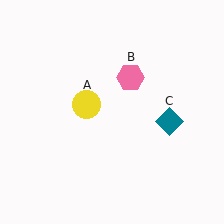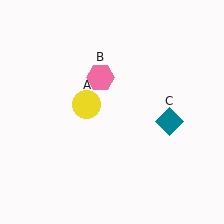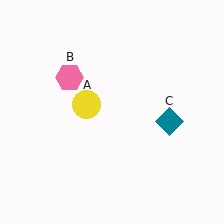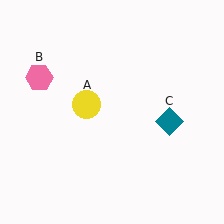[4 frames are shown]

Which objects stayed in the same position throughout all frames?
Yellow circle (object A) and teal diamond (object C) remained stationary.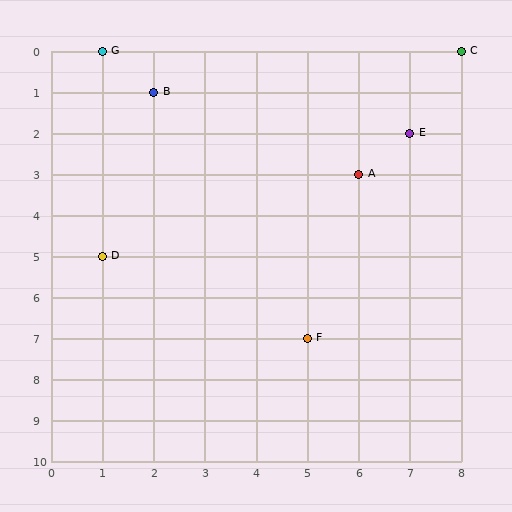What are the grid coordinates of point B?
Point B is at grid coordinates (2, 1).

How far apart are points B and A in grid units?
Points B and A are 4 columns and 2 rows apart (about 4.5 grid units diagonally).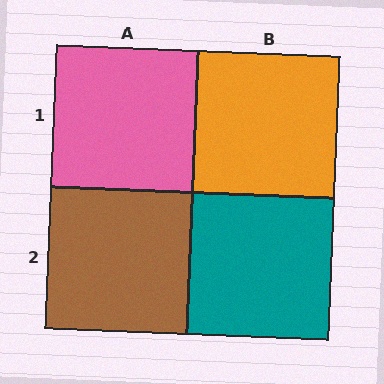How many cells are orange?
1 cell is orange.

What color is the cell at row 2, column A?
Brown.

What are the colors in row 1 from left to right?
Pink, orange.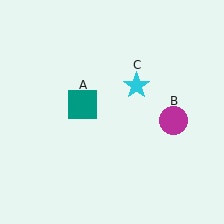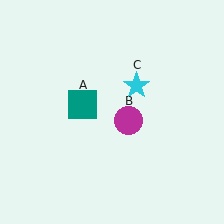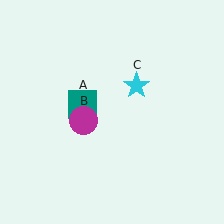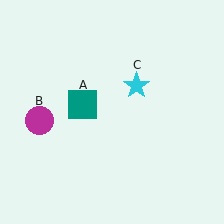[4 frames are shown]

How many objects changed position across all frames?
1 object changed position: magenta circle (object B).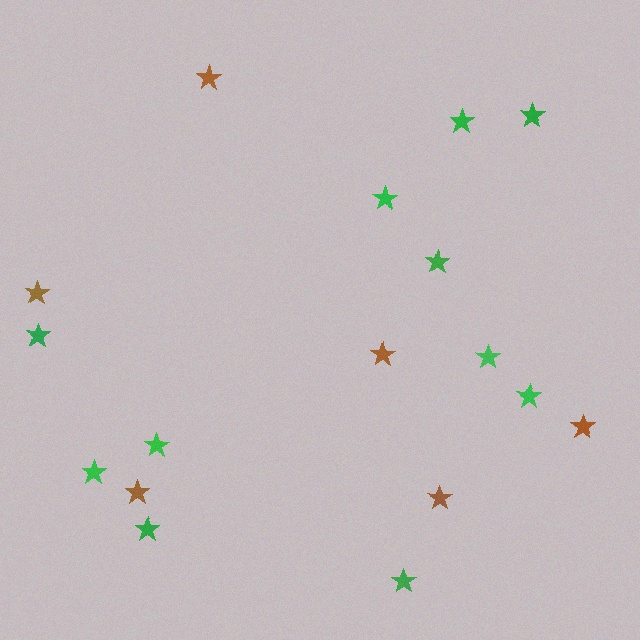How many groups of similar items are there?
There are 2 groups: one group of green stars (11) and one group of brown stars (6).